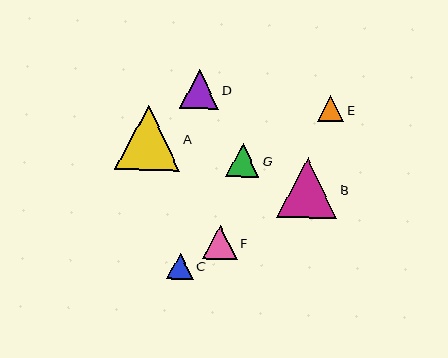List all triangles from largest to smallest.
From largest to smallest: A, B, D, F, G, E, C.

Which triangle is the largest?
Triangle A is the largest with a size of approximately 65 pixels.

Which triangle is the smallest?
Triangle C is the smallest with a size of approximately 26 pixels.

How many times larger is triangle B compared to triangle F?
Triangle B is approximately 1.7 times the size of triangle F.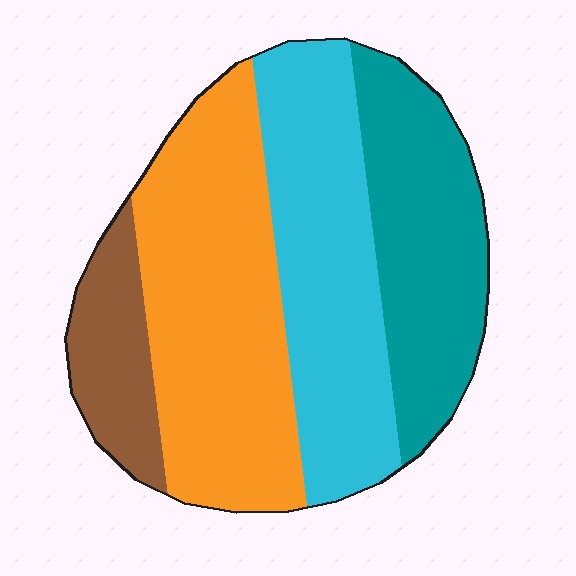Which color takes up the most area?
Orange, at roughly 35%.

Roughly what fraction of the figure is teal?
Teal covers 24% of the figure.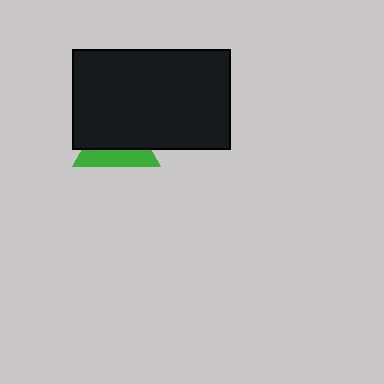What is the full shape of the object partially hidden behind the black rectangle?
The partially hidden object is a green triangle.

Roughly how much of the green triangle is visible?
A small part of it is visible (roughly 40%).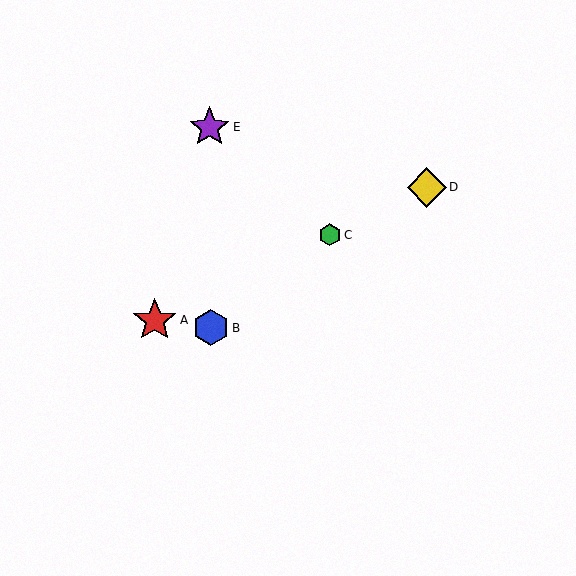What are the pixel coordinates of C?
Object C is at (330, 235).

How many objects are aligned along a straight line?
3 objects (A, C, D) are aligned along a straight line.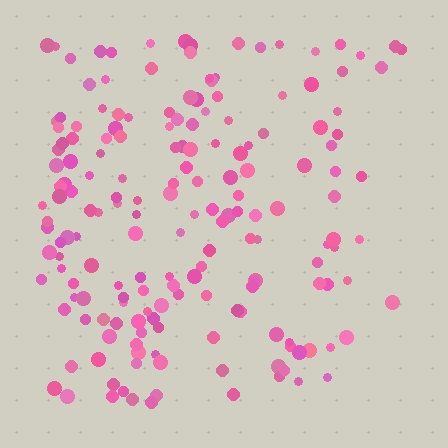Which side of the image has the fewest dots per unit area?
The right.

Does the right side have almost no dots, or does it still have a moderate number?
Still a moderate number, just noticeably fewer than the left.